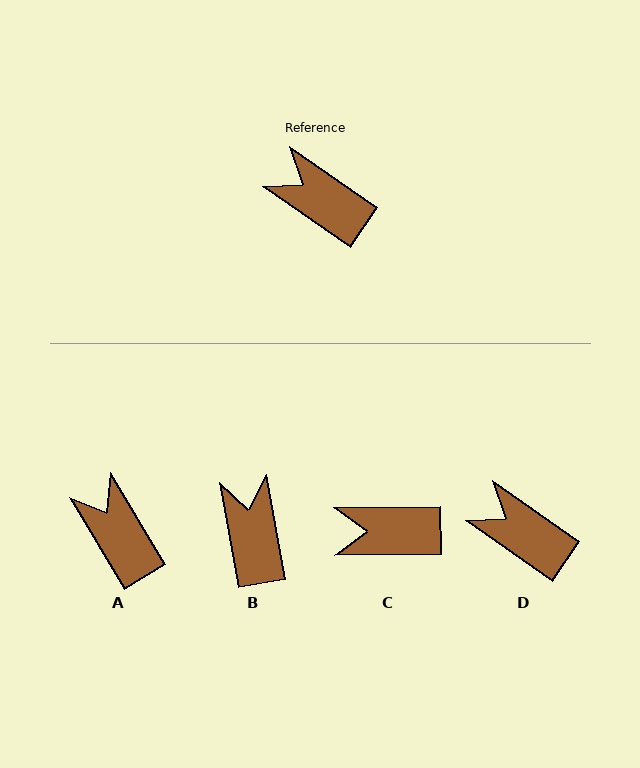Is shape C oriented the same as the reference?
No, it is off by about 36 degrees.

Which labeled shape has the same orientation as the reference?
D.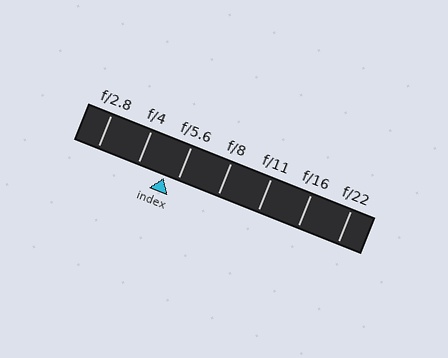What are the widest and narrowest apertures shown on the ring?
The widest aperture shown is f/2.8 and the narrowest is f/22.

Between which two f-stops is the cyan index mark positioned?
The index mark is between f/4 and f/5.6.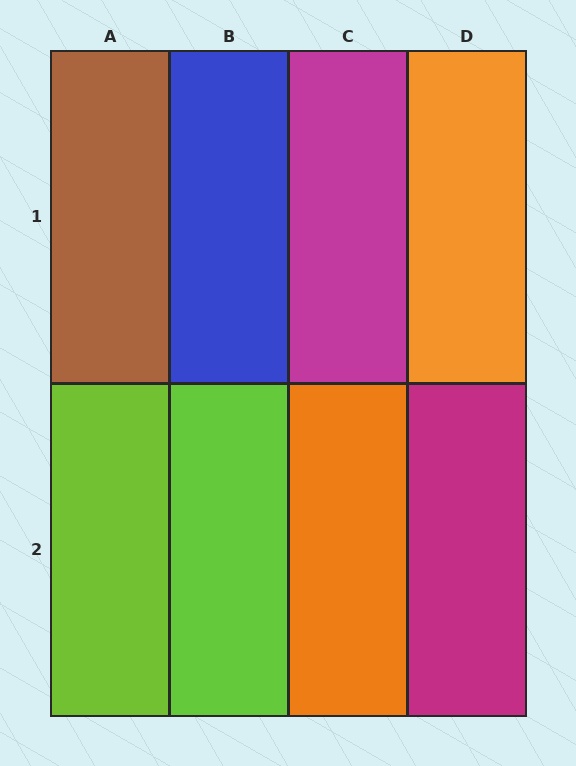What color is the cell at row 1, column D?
Orange.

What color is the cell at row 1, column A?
Brown.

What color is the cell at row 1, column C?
Magenta.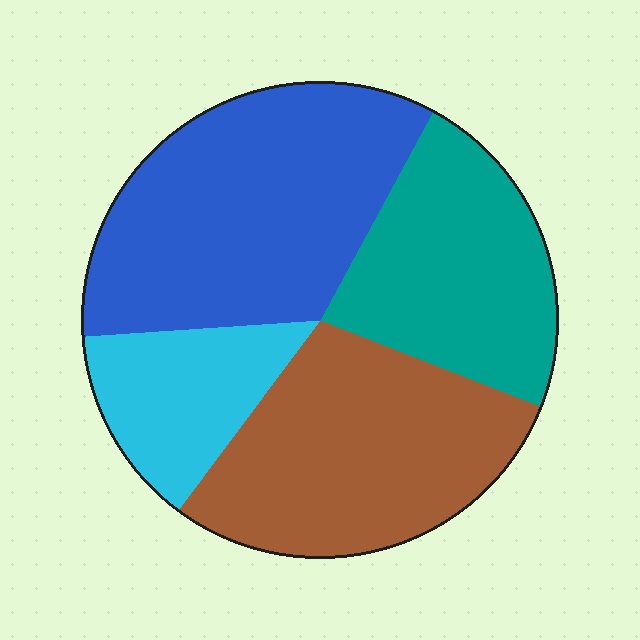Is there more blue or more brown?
Blue.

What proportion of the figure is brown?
Brown takes up between a sixth and a third of the figure.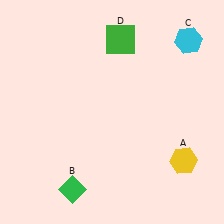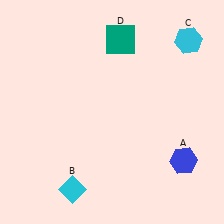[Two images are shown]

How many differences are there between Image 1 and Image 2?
There are 3 differences between the two images.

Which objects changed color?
A changed from yellow to blue. B changed from green to cyan. D changed from green to teal.